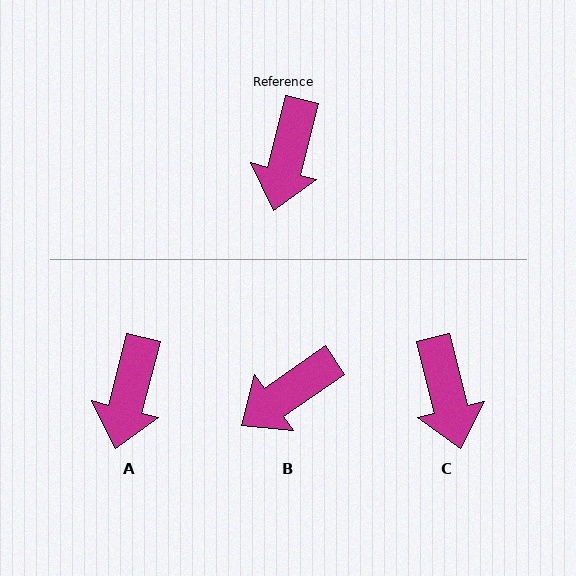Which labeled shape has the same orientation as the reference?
A.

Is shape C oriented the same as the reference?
No, it is off by about 28 degrees.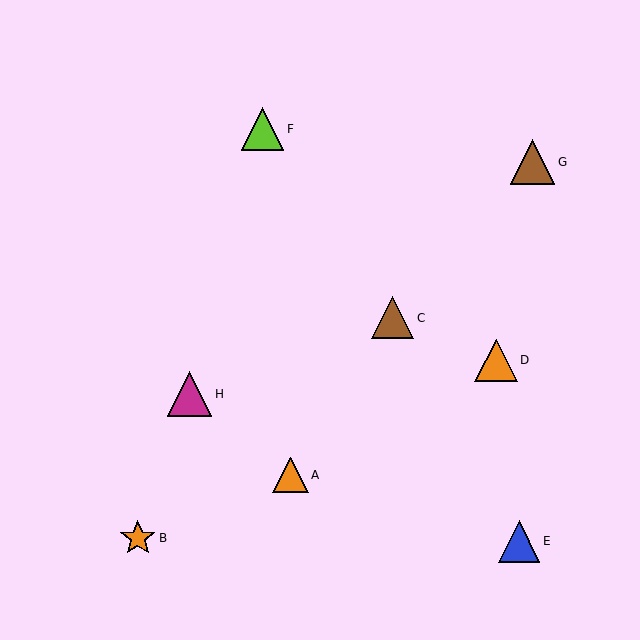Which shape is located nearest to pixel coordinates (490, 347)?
The orange triangle (labeled D) at (496, 360) is nearest to that location.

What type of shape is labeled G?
Shape G is a brown triangle.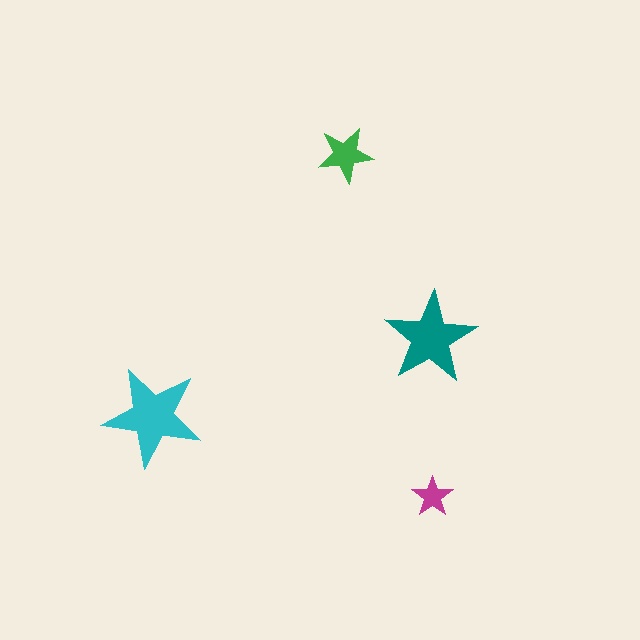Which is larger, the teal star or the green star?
The teal one.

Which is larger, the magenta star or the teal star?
The teal one.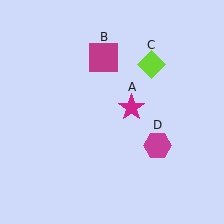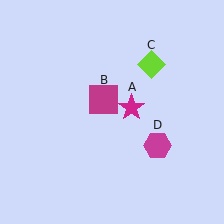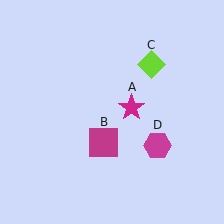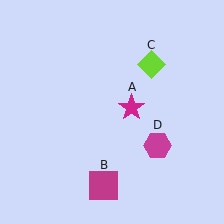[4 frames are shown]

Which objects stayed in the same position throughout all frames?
Magenta star (object A) and lime diamond (object C) and magenta hexagon (object D) remained stationary.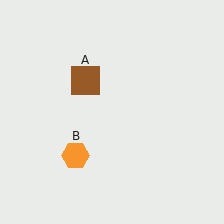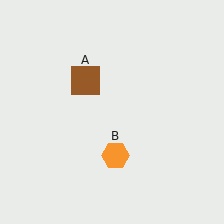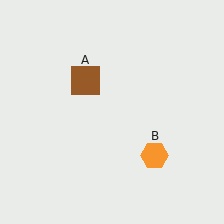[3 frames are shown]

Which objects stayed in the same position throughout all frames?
Brown square (object A) remained stationary.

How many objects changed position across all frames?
1 object changed position: orange hexagon (object B).